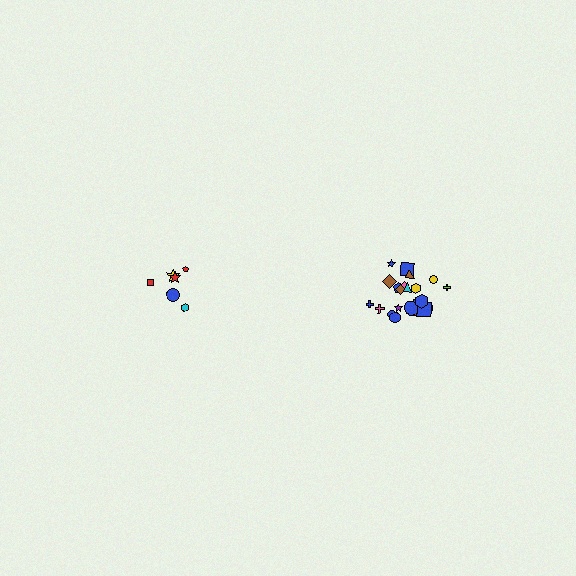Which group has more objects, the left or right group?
The right group.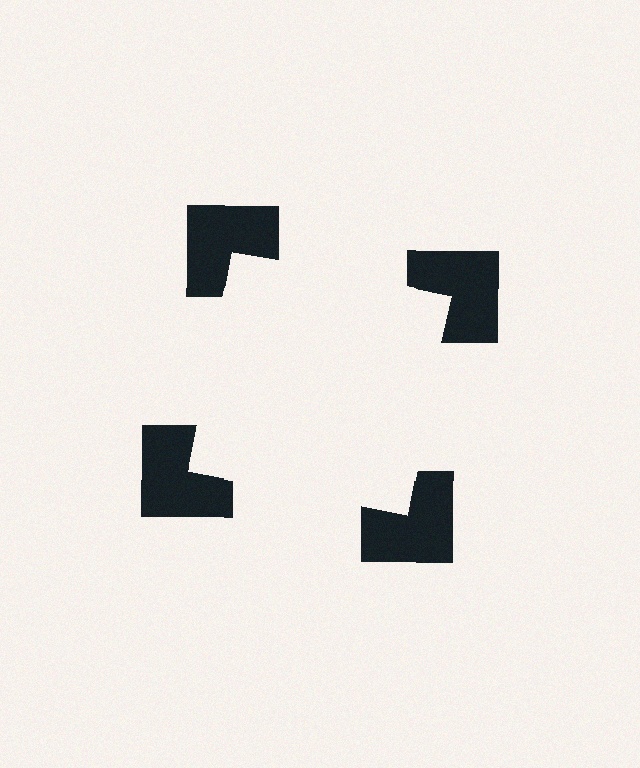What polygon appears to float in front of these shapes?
An illusory square — its edges are inferred from the aligned wedge cuts in the notched squares, not physically drawn.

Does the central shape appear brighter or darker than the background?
It typically appears slightly brighter than the background, even though no actual brightness change is drawn.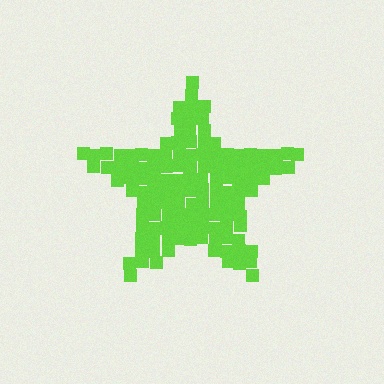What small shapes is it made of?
It is made of small squares.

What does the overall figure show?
The overall figure shows a star.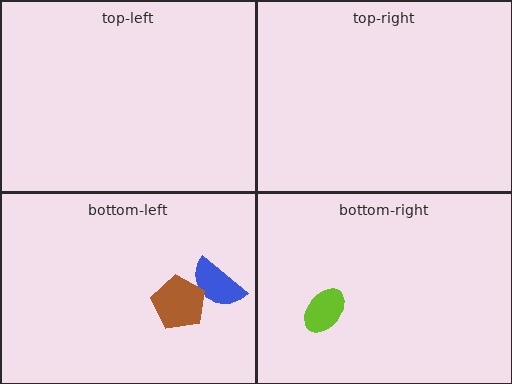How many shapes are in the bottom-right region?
1.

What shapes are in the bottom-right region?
The lime ellipse.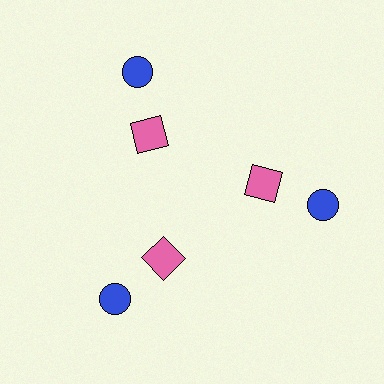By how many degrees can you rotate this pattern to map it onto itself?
The pattern maps onto itself every 120 degrees of rotation.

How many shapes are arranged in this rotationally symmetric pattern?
There are 6 shapes, arranged in 3 groups of 2.